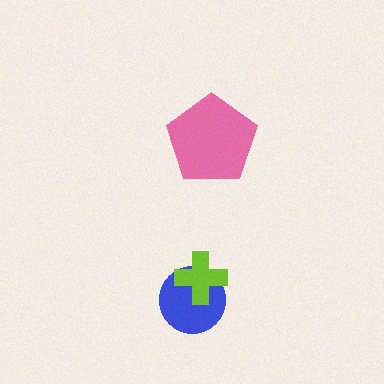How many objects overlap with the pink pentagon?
0 objects overlap with the pink pentagon.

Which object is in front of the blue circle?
The lime cross is in front of the blue circle.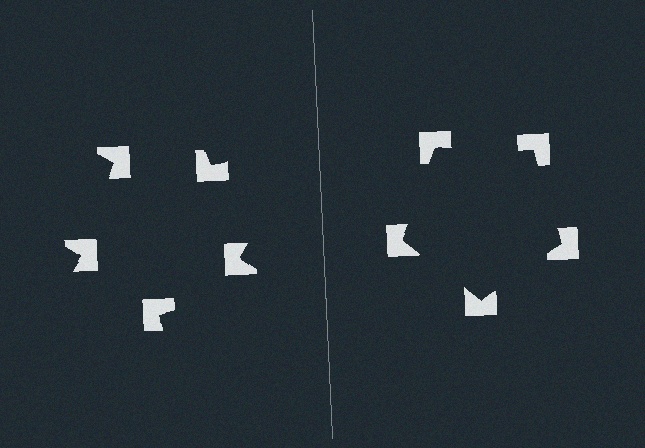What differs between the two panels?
The notched squares are positioned identically on both sides; only the wedge orientations differ. On the right they align to a pentagon; on the left they are misaligned.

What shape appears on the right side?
An illusory pentagon.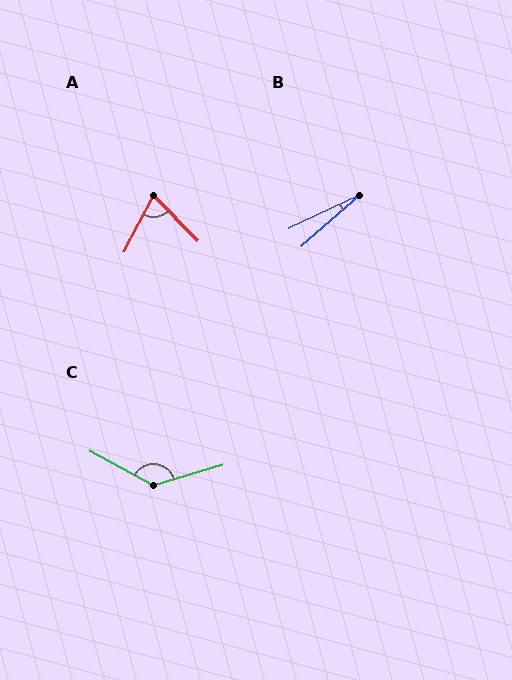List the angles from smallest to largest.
B (16°), A (72°), C (135°).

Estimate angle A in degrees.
Approximately 72 degrees.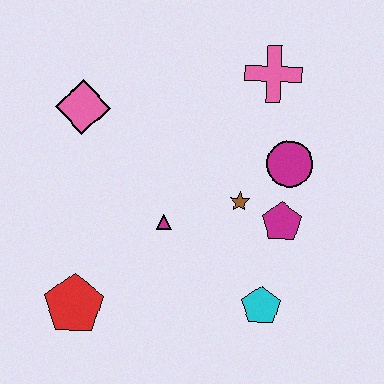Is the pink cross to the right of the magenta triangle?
Yes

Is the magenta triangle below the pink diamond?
Yes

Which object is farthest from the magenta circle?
The red pentagon is farthest from the magenta circle.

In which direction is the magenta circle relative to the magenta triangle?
The magenta circle is to the right of the magenta triangle.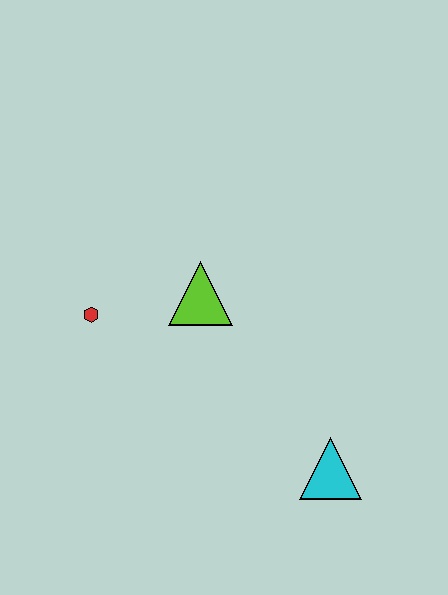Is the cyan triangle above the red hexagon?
No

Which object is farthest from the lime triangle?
The cyan triangle is farthest from the lime triangle.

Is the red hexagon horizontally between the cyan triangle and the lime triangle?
No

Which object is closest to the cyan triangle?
The lime triangle is closest to the cyan triangle.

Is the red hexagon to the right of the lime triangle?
No